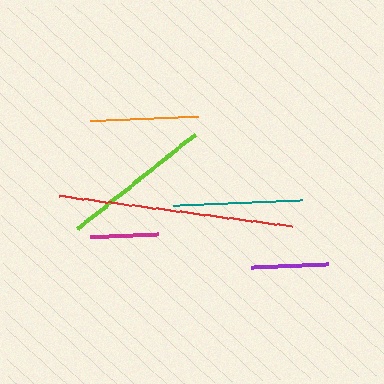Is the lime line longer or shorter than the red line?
The red line is longer than the lime line.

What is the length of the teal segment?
The teal segment is approximately 130 pixels long.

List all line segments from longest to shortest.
From longest to shortest: red, lime, teal, orange, purple, magenta.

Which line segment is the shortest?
The magenta line is the shortest at approximately 68 pixels.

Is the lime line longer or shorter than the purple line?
The lime line is longer than the purple line.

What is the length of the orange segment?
The orange segment is approximately 108 pixels long.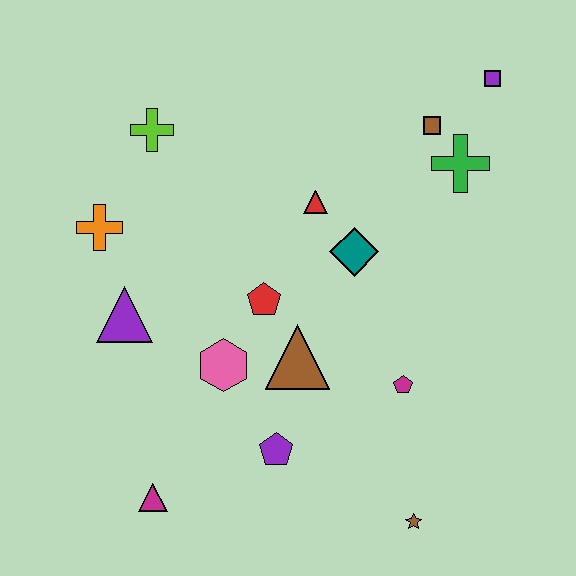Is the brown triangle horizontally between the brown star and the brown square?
No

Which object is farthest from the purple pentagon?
The purple square is farthest from the purple pentagon.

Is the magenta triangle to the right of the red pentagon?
No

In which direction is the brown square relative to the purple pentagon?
The brown square is above the purple pentagon.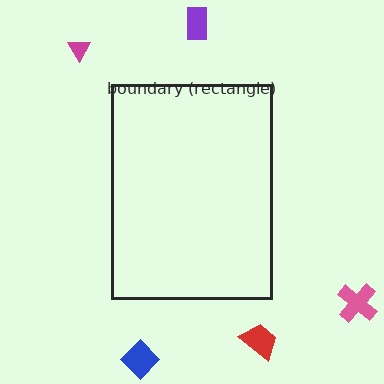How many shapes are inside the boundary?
0 inside, 5 outside.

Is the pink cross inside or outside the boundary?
Outside.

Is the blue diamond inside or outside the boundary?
Outside.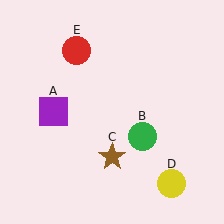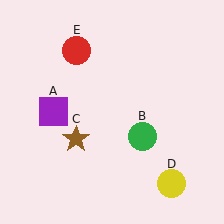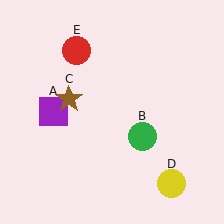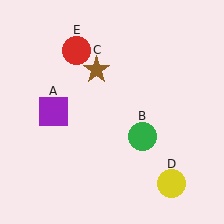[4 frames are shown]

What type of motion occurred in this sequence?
The brown star (object C) rotated clockwise around the center of the scene.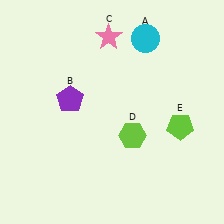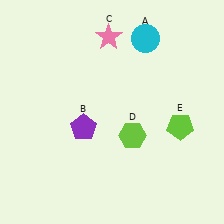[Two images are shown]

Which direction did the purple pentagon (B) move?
The purple pentagon (B) moved down.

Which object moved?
The purple pentagon (B) moved down.